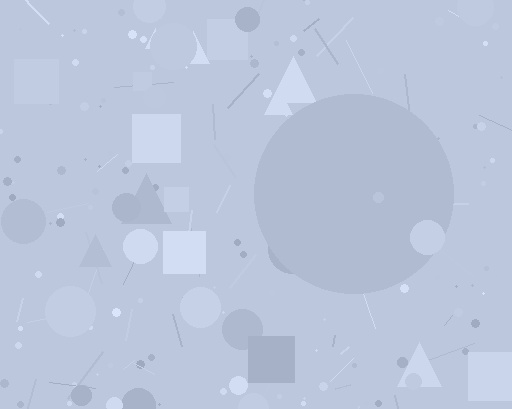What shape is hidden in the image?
A circle is hidden in the image.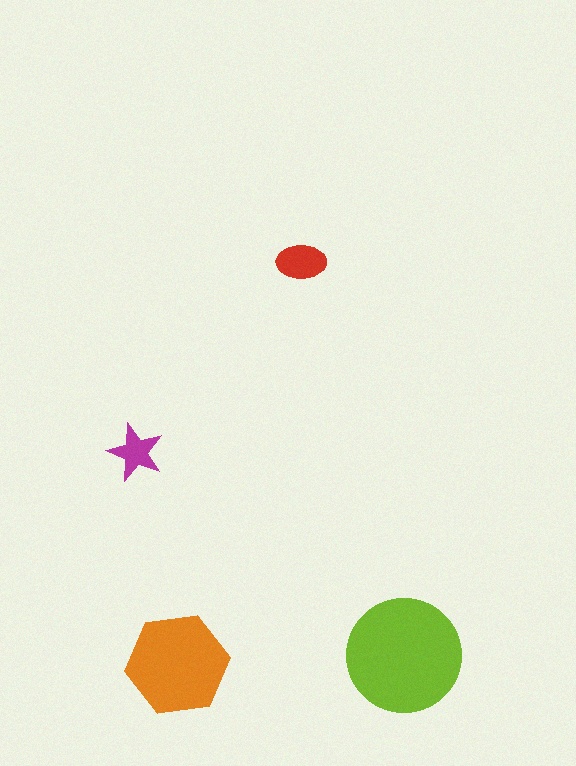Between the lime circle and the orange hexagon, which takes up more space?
The lime circle.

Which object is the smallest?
The magenta star.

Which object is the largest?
The lime circle.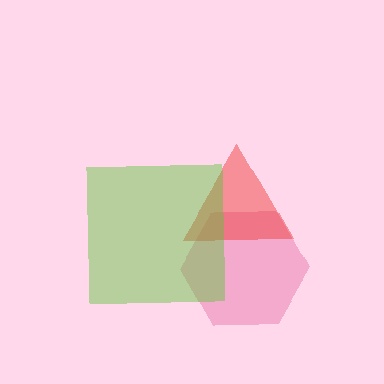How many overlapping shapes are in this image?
There are 3 overlapping shapes in the image.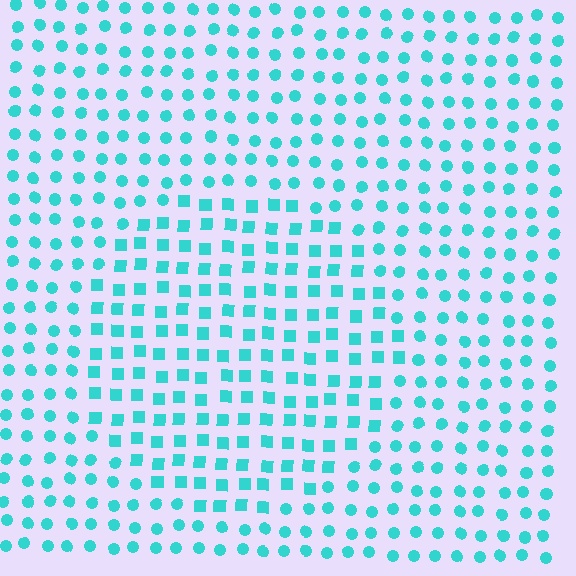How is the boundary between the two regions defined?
The boundary is defined by a change in element shape: squares inside vs. circles outside. All elements share the same color and spacing.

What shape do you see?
I see a circle.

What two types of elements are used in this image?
The image uses squares inside the circle region and circles outside it.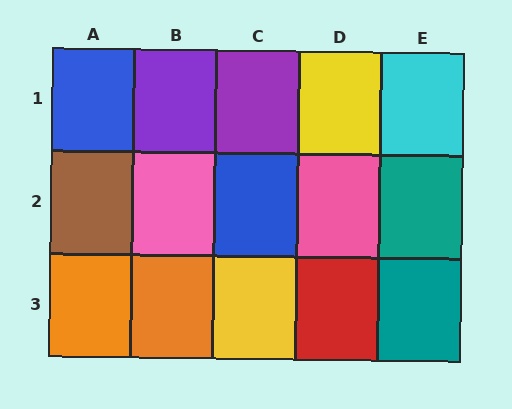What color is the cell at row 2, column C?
Blue.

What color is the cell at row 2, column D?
Pink.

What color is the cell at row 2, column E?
Teal.